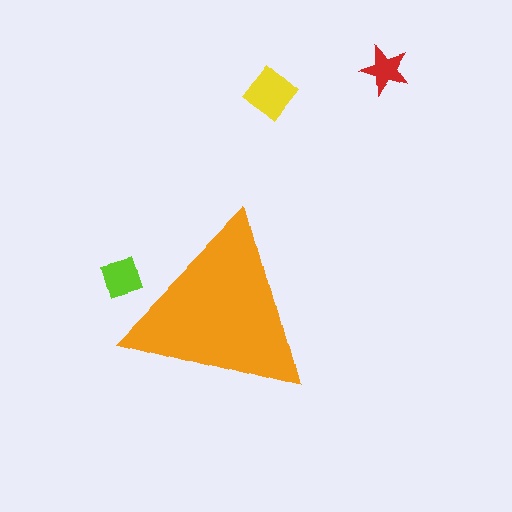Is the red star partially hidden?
No, the red star is fully visible.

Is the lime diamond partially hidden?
Yes, the lime diamond is partially hidden behind the orange triangle.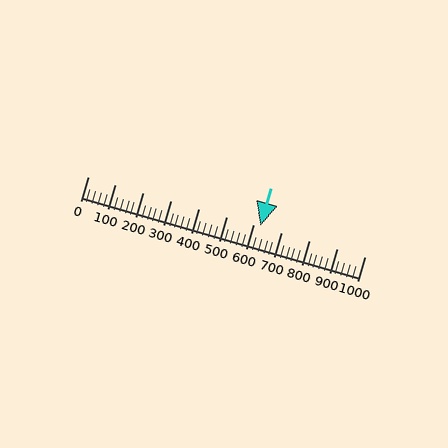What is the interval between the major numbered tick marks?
The major tick marks are spaced 100 units apart.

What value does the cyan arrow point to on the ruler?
The cyan arrow points to approximately 622.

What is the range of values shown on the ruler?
The ruler shows values from 0 to 1000.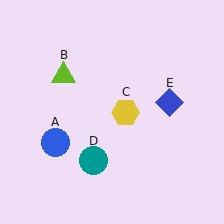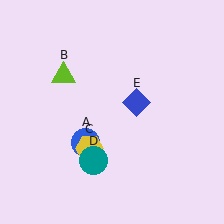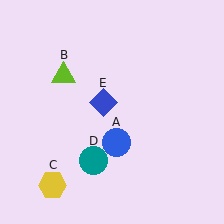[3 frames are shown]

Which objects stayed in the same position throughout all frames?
Lime triangle (object B) and teal circle (object D) remained stationary.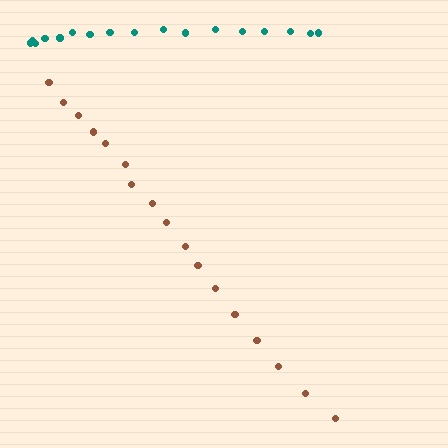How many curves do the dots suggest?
There are 2 distinct paths.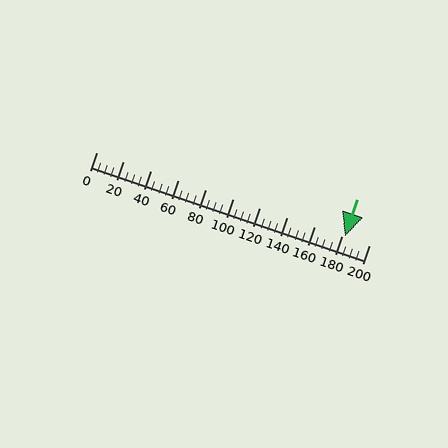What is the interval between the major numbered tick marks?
The major tick marks are spaced 20 units apart.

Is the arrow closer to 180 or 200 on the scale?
The arrow is closer to 180.